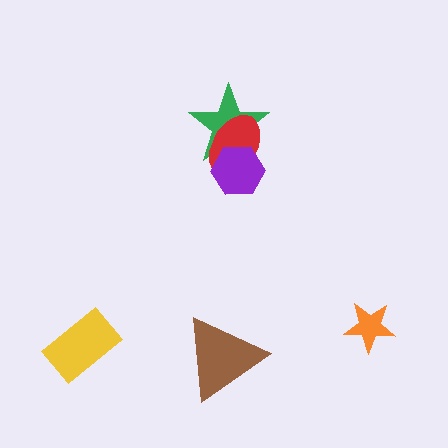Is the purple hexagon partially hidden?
No, no other shape covers it.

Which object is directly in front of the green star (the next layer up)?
The red ellipse is directly in front of the green star.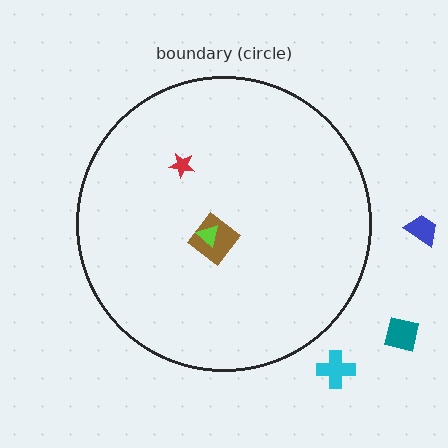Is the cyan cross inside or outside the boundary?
Outside.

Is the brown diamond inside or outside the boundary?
Inside.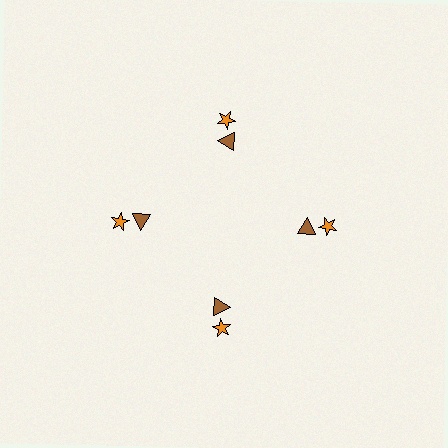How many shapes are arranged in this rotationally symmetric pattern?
There are 8 shapes, arranged in 4 groups of 2.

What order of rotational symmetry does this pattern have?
This pattern has 4-fold rotational symmetry.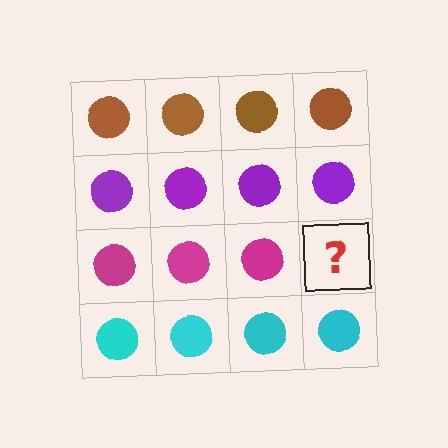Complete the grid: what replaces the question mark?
The question mark should be replaced with a magenta circle.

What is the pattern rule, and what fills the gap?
The rule is that each row has a consistent color. The gap should be filled with a magenta circle.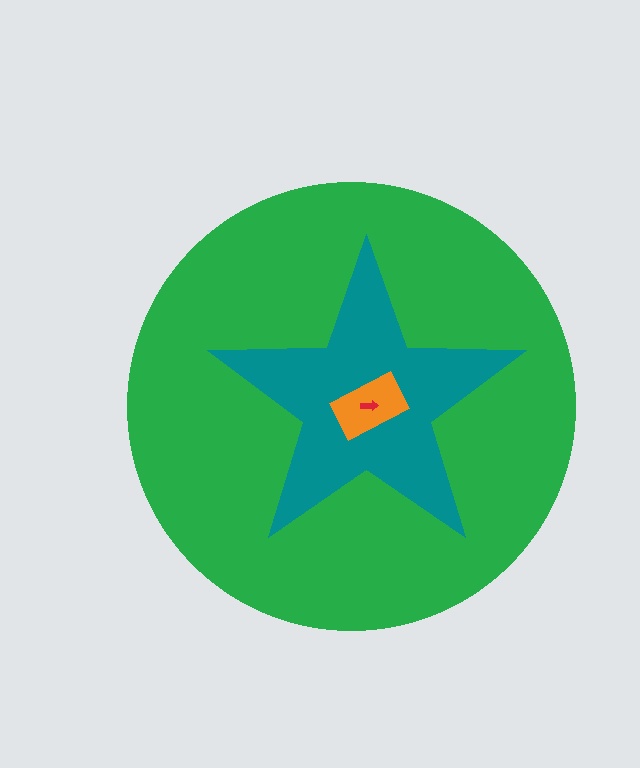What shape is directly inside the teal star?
The orange rectangle.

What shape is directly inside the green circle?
The teal star.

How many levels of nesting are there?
4.